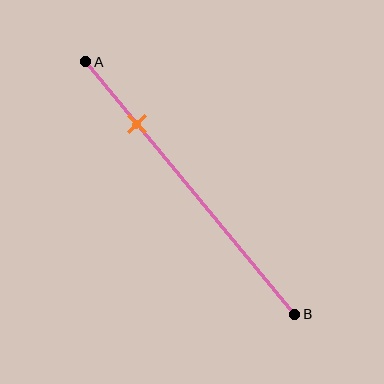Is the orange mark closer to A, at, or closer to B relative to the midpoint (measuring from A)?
The orange mark is closer to point A than the midpoint of segment AB.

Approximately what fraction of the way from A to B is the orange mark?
The orange mark is approximately 25% of the way from A to B.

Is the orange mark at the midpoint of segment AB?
No, the mark is at about 25% from A, not at the 50% midpoint.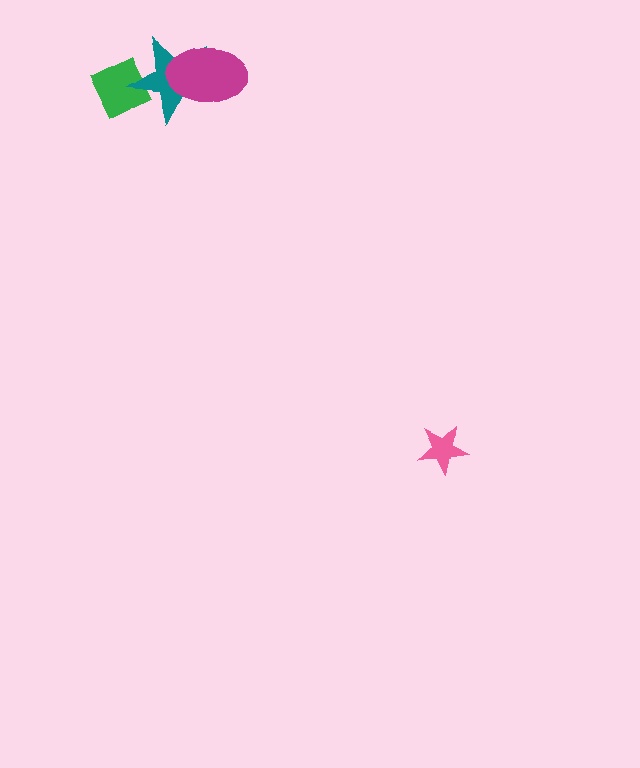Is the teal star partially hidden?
Yes, it is partially covered by another shape.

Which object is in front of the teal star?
The magenta ellipse is in front of the teal star.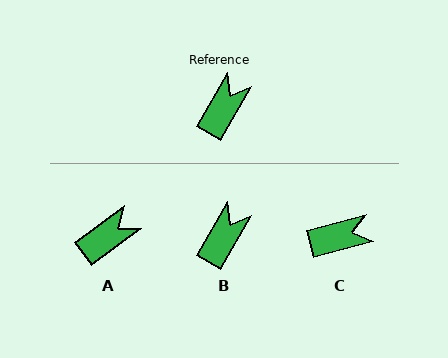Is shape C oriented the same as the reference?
No, it is off by about 45 degrees.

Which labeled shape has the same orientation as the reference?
B.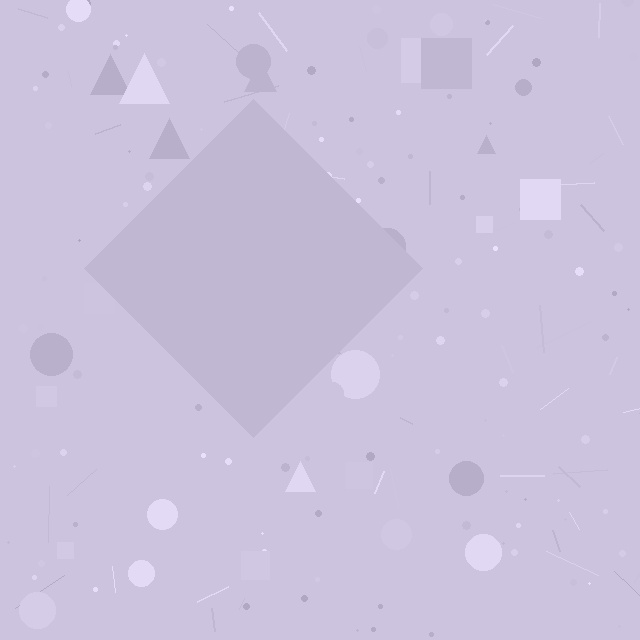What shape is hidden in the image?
A diamond is hidden in the image.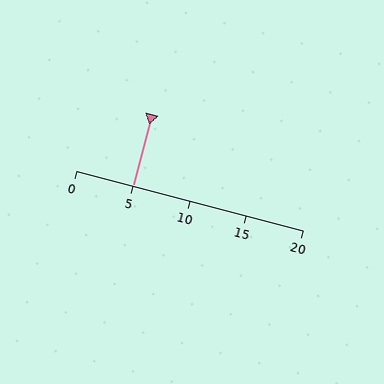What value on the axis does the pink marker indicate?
The marker indicates approximately 5.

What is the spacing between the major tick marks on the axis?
The major ticks are spaced 5 apart.